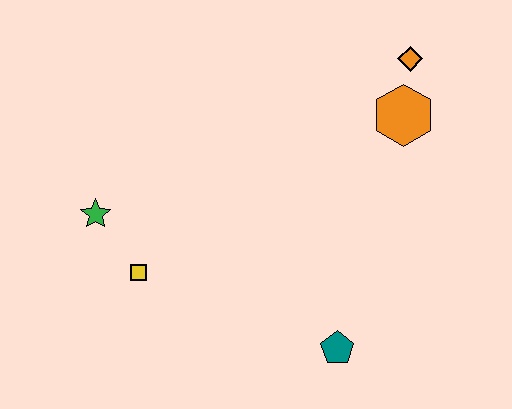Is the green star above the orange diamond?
No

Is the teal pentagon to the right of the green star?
Yes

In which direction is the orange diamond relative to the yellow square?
The orange diamond is to the right of the yellow square.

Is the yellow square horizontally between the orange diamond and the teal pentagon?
No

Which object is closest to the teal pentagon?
The yellow square is closest to the teal pentagon.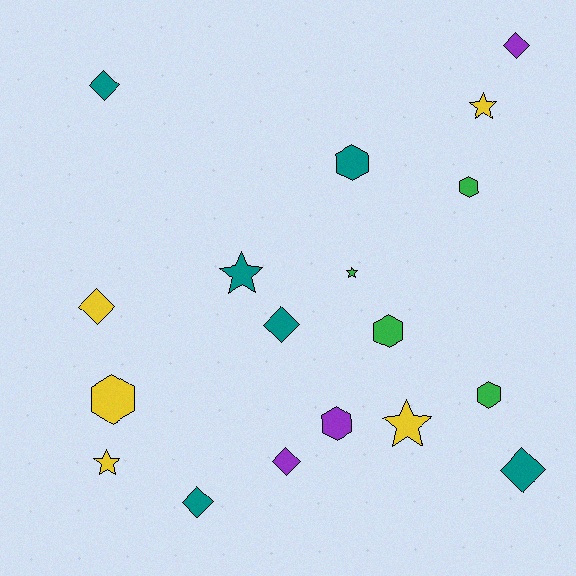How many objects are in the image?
There are 18 objects.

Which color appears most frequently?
Teal, with 6 objects.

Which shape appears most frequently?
Diamond, with 7 objects.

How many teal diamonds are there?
There are 4 teal diamonds.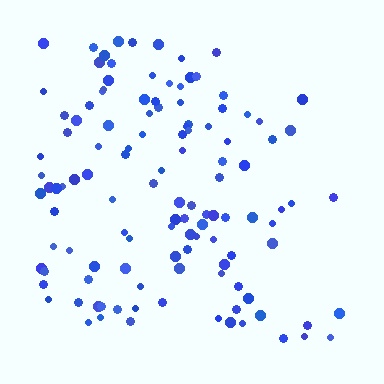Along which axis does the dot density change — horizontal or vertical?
Horizontal.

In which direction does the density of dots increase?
From right to left, with the left side densest.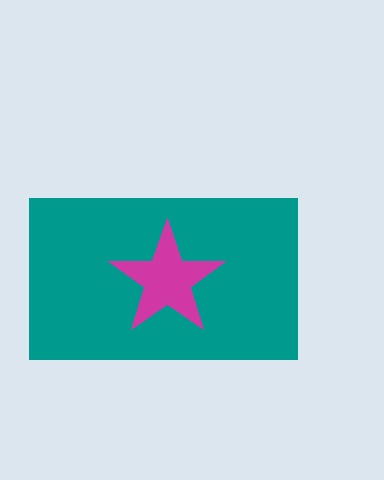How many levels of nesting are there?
2.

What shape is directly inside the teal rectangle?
The magenta star.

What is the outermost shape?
The teal rectangle.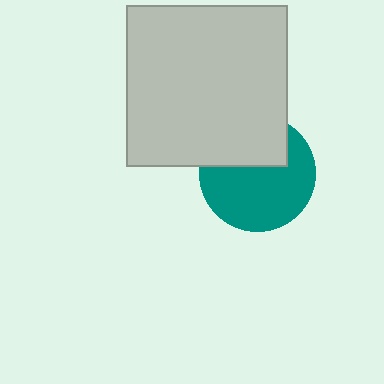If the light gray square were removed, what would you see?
You would see the complete teal circle.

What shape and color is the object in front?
The object in front is a light gray square.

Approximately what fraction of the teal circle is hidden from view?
Roughly 36% of the teal circle is hidden behind the light gray square.